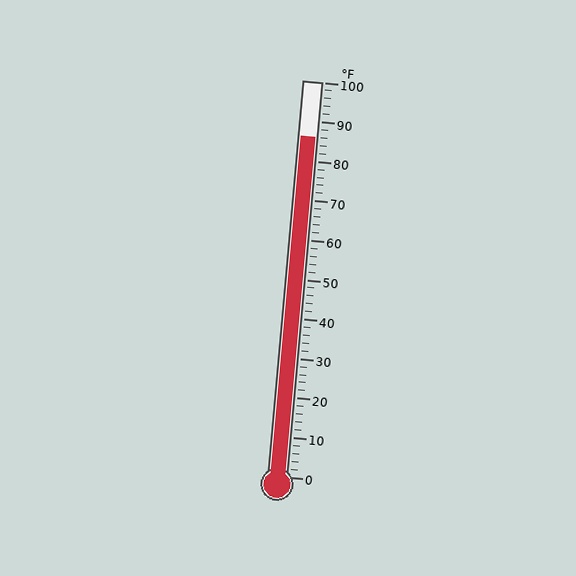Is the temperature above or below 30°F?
The temperature is above 30°F.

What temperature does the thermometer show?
The thermometer shows approximately 86°F.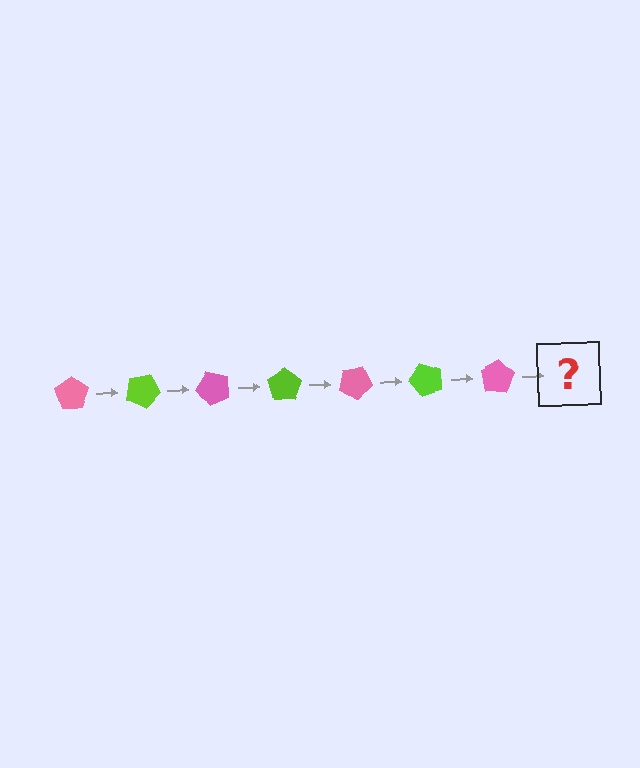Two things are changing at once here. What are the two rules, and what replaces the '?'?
The two rules are that it rotates 25 degrees each step and the color cycles through pink and lime. The '?' should be a lime pentagon, rotated 175 degrees from the start.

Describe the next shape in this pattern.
It should be a lime pentagon, rotated 175 degrees from the start.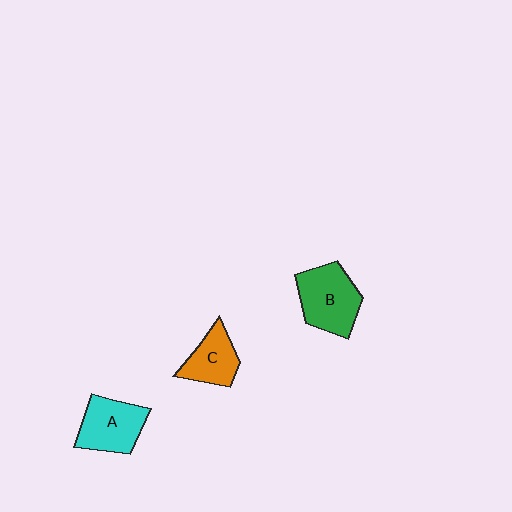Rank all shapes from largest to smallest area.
From largest to smallest: B (green), A (cyan), C (orange).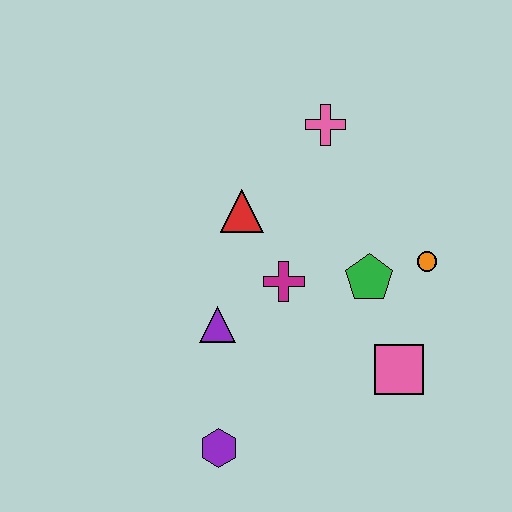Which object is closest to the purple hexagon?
The purple triangle is closest to the purple hexagon.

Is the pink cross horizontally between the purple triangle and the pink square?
Yes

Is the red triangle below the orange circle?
No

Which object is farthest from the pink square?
The pink cross is farthest from the pink square.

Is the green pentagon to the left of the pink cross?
No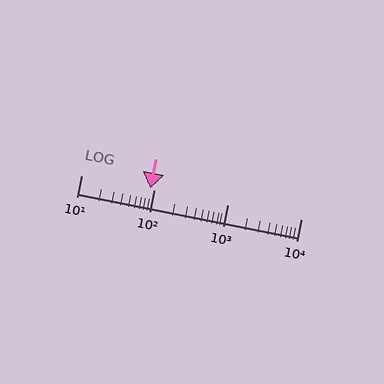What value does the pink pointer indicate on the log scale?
The pointer indicates approximately 87.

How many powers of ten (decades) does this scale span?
The scale spans 3 decades, from 10 to 10000.